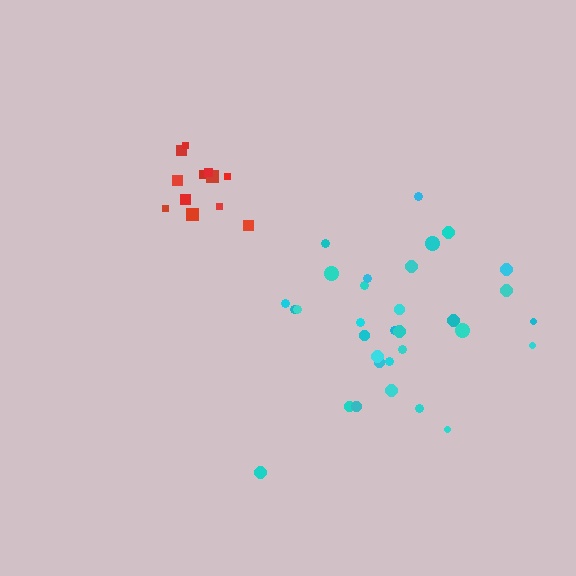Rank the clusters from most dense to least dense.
red, cyan.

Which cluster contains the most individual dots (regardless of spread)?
Cyan (32).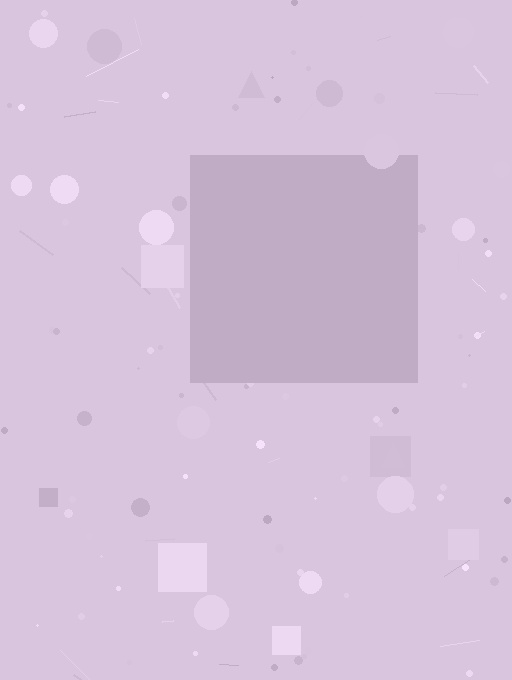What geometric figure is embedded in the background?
A square is embedded in the background.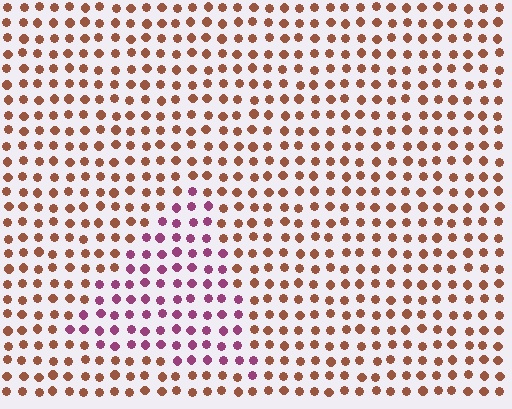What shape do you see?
I see a triangle.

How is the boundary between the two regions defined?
The boundary is defined purely by a slight shift in hue (about 55 degrees). Spacing, size, and orientation are identical on both sides.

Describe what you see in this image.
The image is filled with small brown elements in a uniform arrangement. A triangle-shaped region is visible where the elements are tinted to a slightly different hue, forming a subtle color boundary.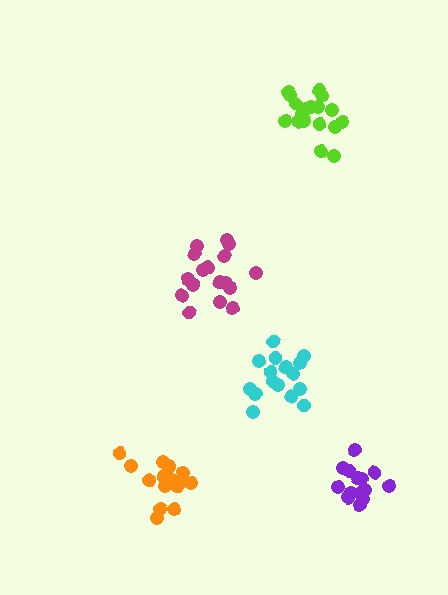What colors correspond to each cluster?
The clusters are colored: cyan, magenta, lime, orange, purple.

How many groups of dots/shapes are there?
There are 5 groups.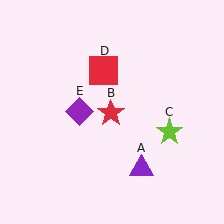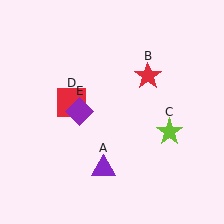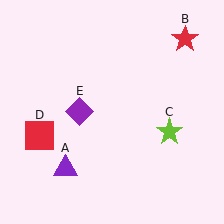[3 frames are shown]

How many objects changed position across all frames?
3 objects changed position: purple triangle (object A), red star (object B), red square (object D).